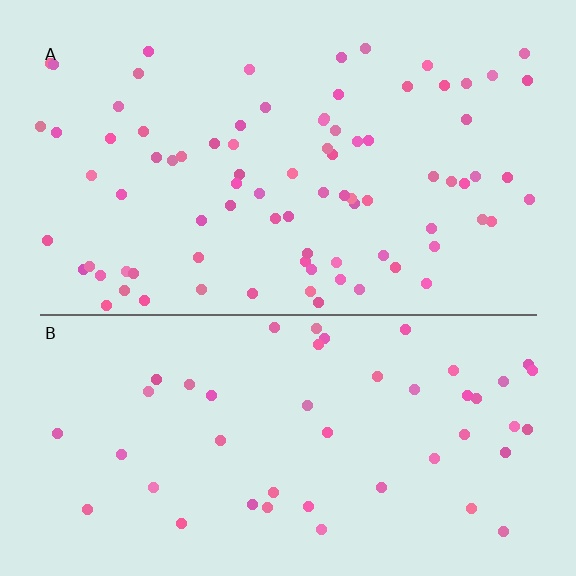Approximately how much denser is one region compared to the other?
Approximately 1.8× — region A over region B.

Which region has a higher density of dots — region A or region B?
A (the top).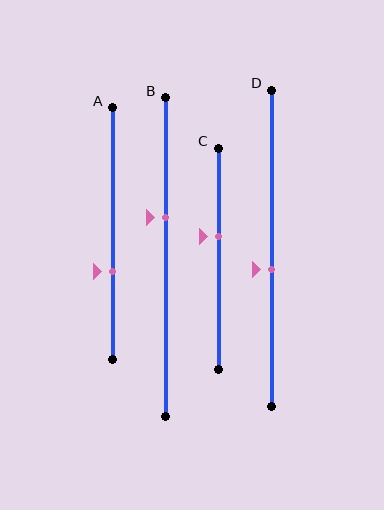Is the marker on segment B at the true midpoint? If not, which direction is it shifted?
No, the marker on segment B is shifted upward by about 12% of the segment length.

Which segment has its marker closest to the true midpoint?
Segment D has its marker closest to the true midpoint.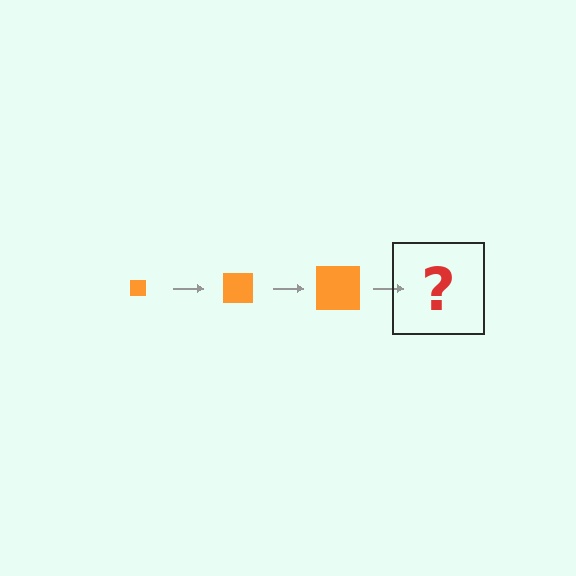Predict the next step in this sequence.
The next step is an orange square, larger than the previous one.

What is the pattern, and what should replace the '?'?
The pattern is that the square gets progressively larger each step. The '?' should be an orange square, larger than the previous one.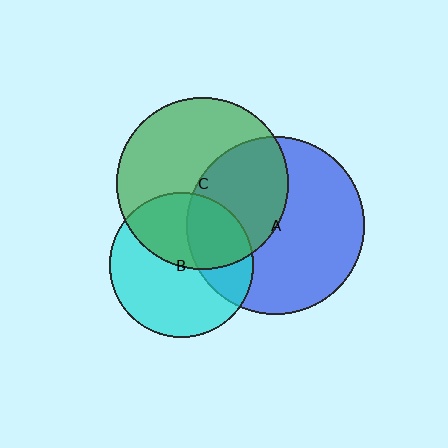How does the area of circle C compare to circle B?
Approximately 1.4 times.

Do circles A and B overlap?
Yes.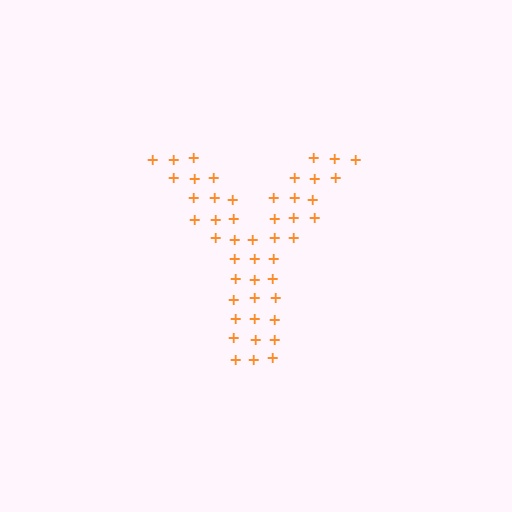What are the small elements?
The small elements are plus signs.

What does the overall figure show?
The overall figure shows the letter Y.